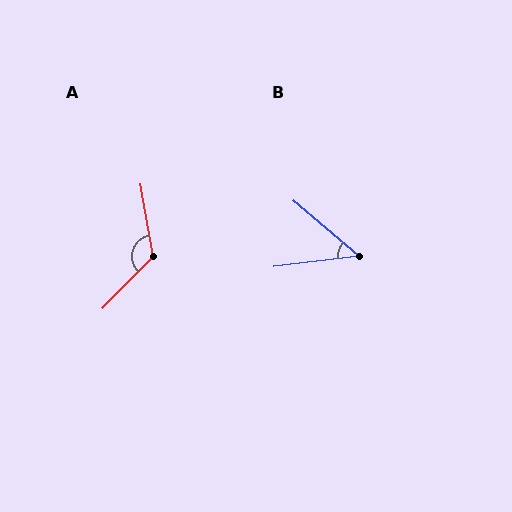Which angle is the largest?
A, at approximately 125 degrees.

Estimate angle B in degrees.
Approximately 47 degrees.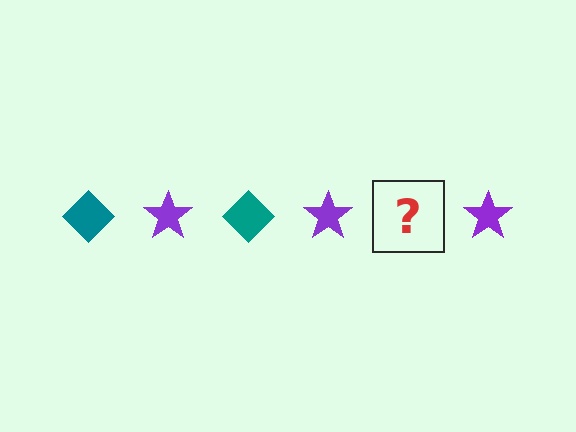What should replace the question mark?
The question mark should be replaced with a teal diamond.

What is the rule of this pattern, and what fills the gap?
The rule is that the pattern alternates between teal diamond and purple star. The gap should be filled with a teal diamond.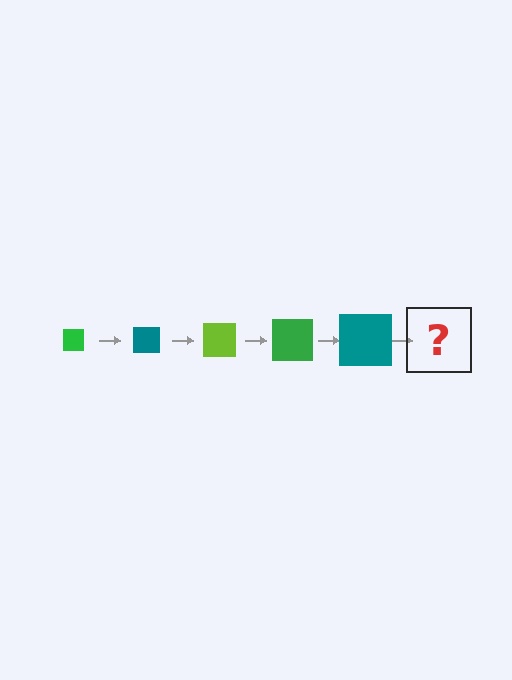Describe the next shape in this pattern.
It should be a lime square, larger than the previous one.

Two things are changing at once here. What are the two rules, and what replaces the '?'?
The two rules are that the square grows larger each step and the color cycles through green, teal, and lime. The '?' should be a lime square, larger than the previous one.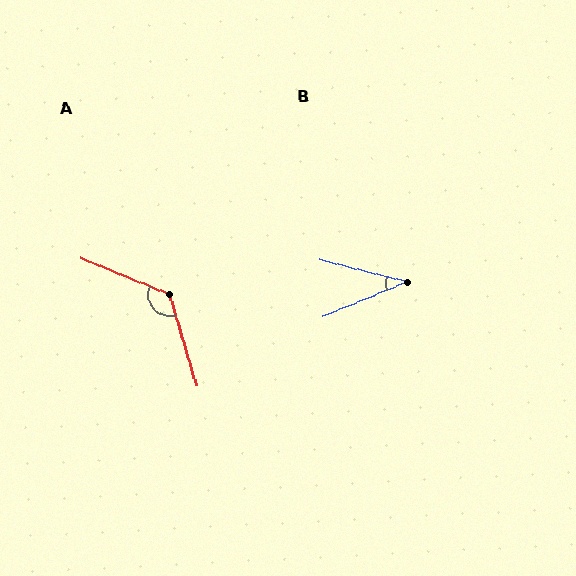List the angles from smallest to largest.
B (37°), A (129°).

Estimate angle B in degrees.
Approximately 37 degrees.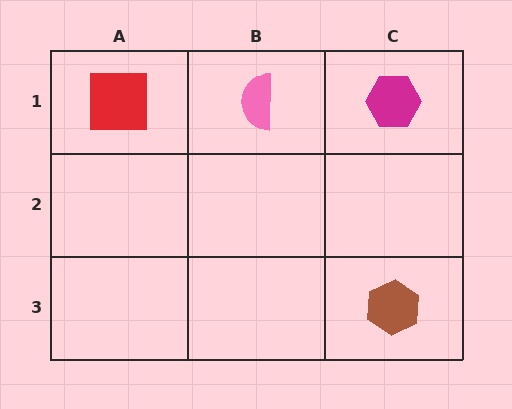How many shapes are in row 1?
3 shapes.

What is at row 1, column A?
A red square.